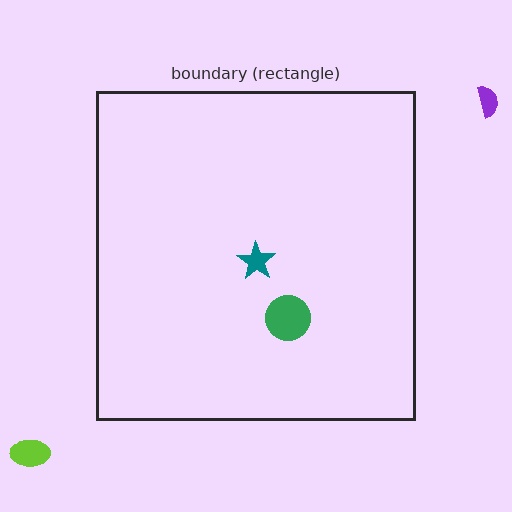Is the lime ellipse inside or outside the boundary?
Outside.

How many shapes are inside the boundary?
2 inside, 2 outside.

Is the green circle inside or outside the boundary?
Inside.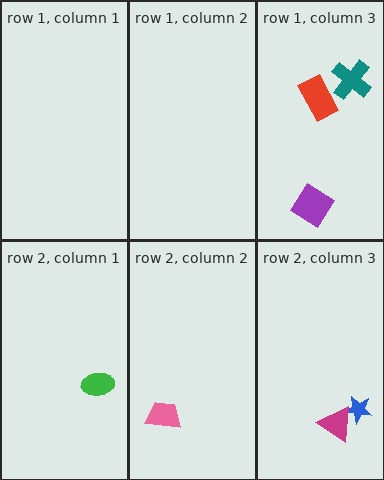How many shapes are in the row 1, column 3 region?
3.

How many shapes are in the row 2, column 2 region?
1.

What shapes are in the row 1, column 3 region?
The purple diamond, the red rectangle, the teal cross.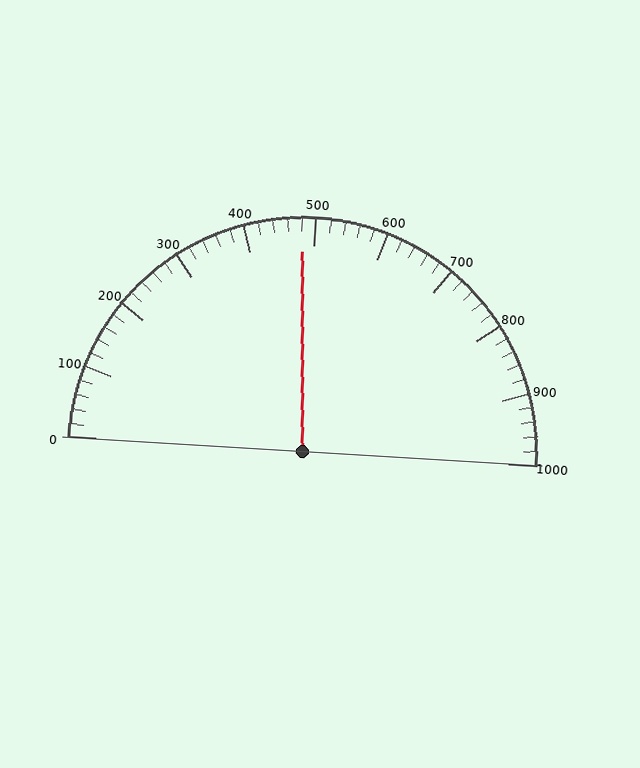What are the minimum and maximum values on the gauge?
The gauge ranges from 0 to 1000.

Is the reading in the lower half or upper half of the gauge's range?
The reading is in the lower half of the range (0 to 1000).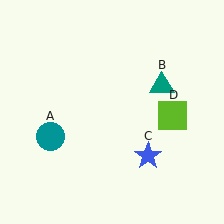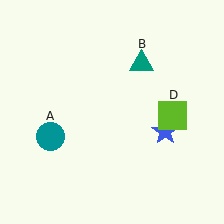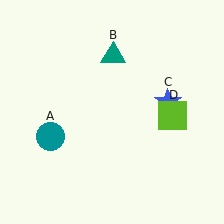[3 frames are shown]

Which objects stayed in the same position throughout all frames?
Teal circle (object A) and lime square (object D) remained stationary.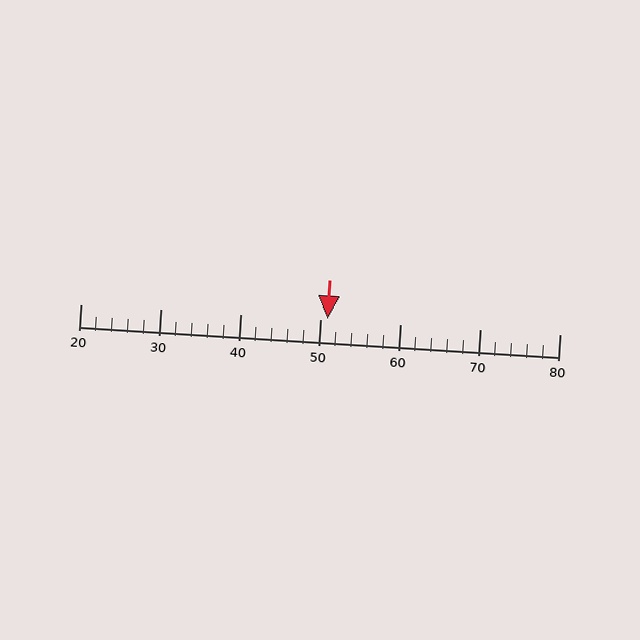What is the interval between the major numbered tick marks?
The major tick marks are spaced 10 units apart.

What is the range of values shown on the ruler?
The ruler shows values from 20 to 80.